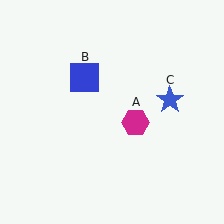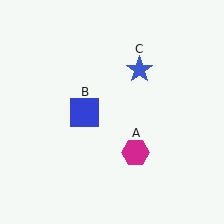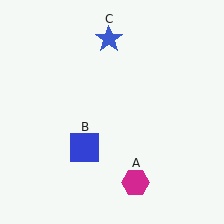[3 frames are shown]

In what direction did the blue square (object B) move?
The blue square (object B) moved down.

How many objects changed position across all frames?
3 objects changed position: magenta hexagon (object A), blue square (object B), blue star (object C).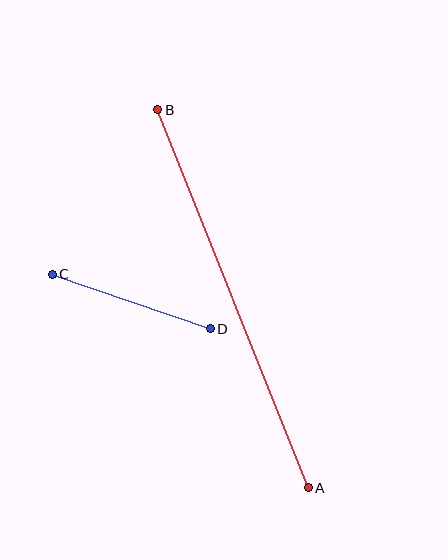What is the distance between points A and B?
The distance is approximately 407 pixels.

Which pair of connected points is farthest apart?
Points A and B are farthest apart.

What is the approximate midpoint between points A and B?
The midpoint is at approximately (233, 299) pixels.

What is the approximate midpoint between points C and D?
The midpoint is at approximately (131, 302) pixels.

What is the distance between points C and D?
The distance is approximately 167 pixels.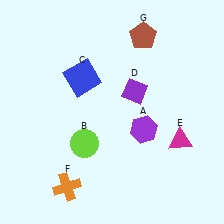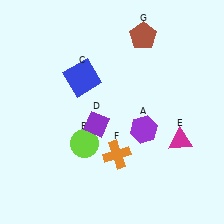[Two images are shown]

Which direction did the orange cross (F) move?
The orange cross (F) moved right.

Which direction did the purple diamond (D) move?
The purple diamond (D) moved left.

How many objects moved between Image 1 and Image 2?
2 objects moved between the two images.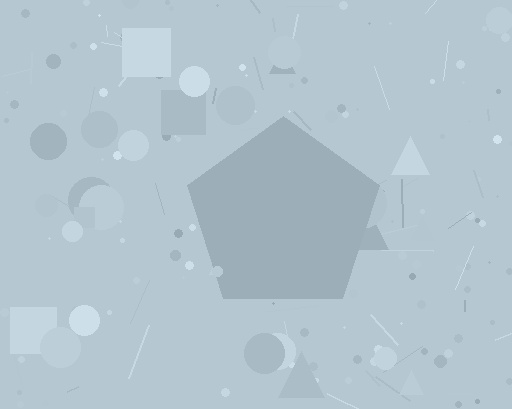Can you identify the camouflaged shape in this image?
The camouflaged shape is a pentagon.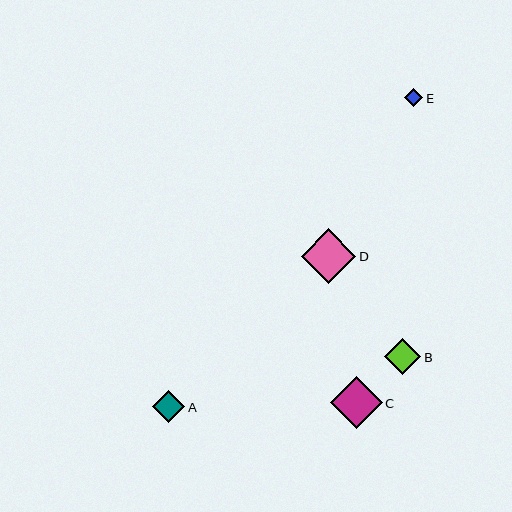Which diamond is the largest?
Diamond D is the largest with a size of approximately 55 pixels.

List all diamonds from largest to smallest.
From largest to smallest: D, C, B, A, E.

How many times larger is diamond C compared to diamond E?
Diamond C is approximately 2.9 times the size of diamond E.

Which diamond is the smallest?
Diamond E is the smallest with a size of approximately 18 pixels.